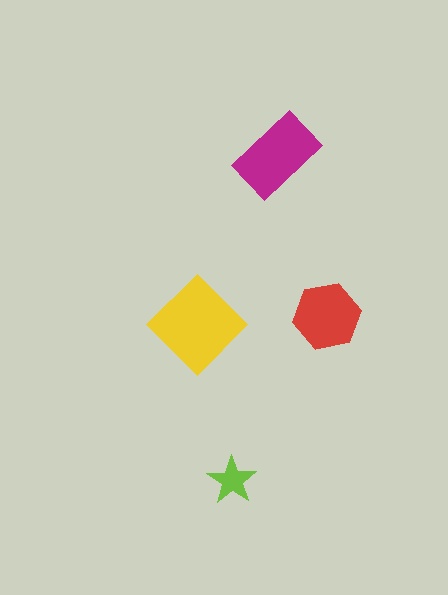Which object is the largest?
The yellow diamond.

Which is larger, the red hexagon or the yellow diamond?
The yellow diamond.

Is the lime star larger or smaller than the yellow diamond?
Smaller.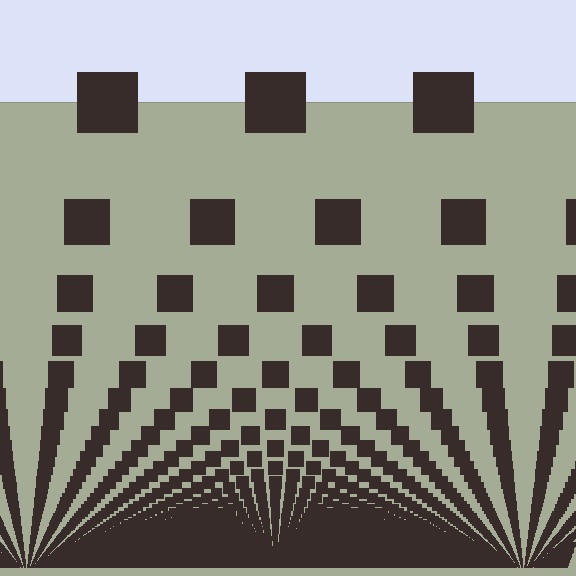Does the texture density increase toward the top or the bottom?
Density increases toward the bottom.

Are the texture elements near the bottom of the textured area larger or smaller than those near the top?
Smaller. The gradient is inverted — elements near the bottom are smaller and denser.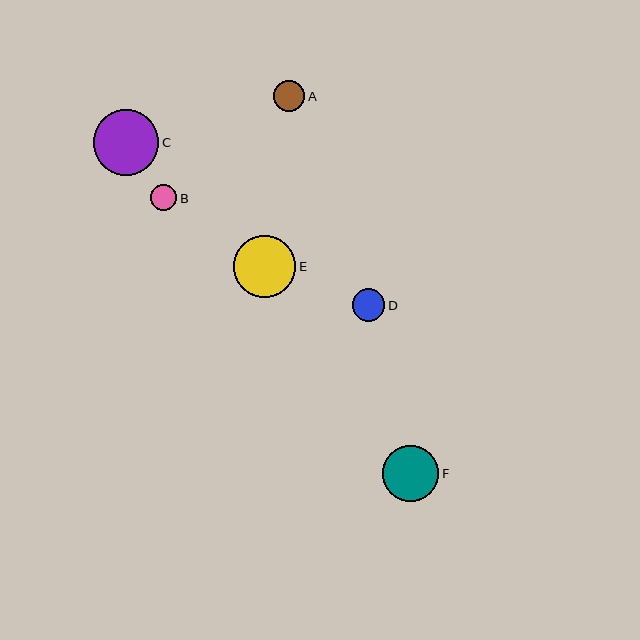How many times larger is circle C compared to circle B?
Circle C is approximately 2.5 times the size of circle B.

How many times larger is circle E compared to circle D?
Circle E is approximately 1.9 times the size of circle D.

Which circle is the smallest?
Circle B is the smallest with a size of approximately 26 pixels.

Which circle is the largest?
Circle C is the largest with a size of approximately 66 pixels.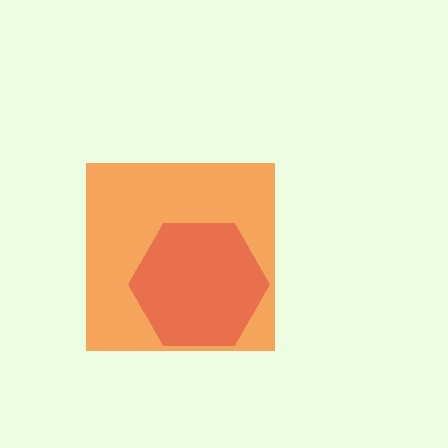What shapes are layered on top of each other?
The layered shapes are: an orange square, a red hexagon.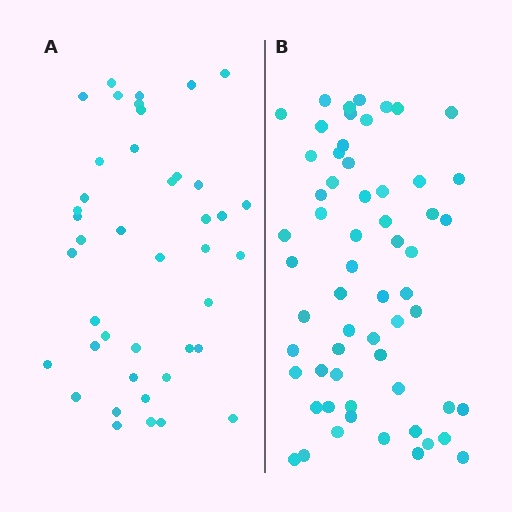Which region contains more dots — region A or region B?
Region B (the right region) has more dots.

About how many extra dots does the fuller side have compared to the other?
Region B has approximately 20 more dots than region A.